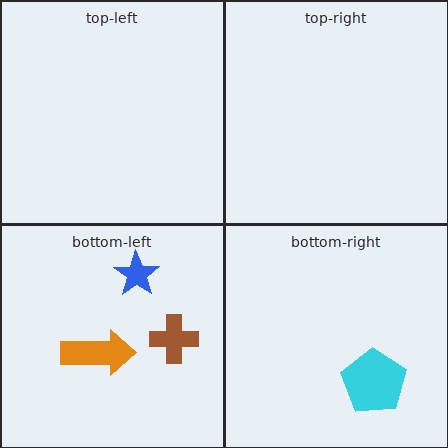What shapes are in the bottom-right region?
The cyan pentagon.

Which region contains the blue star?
The bottom-left region.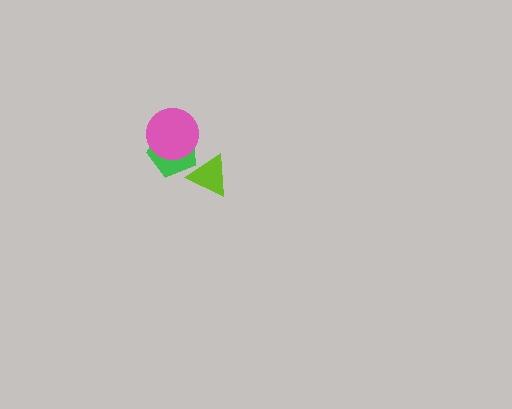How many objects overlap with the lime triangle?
1 object overlaps with the lime triangle.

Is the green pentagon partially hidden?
Yes, it is partially covered by another shape.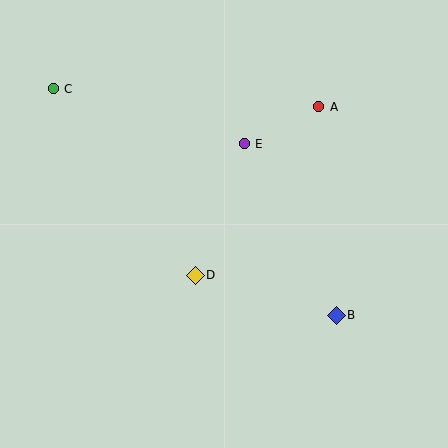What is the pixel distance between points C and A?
The distance between C and A is 266 pixels.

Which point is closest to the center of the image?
Point D at (195, 275) is closest to the center.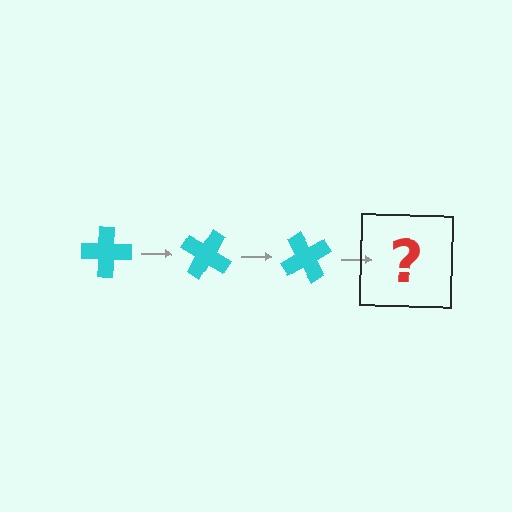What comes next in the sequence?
The next element should be a cyan cross rotated 90 degrees.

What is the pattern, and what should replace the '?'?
The pattern is that the cross rotates 30 degrees each step. The '?' should be a cyan cross rotated 90 degrees.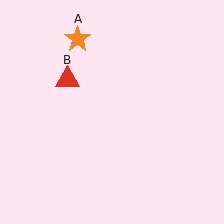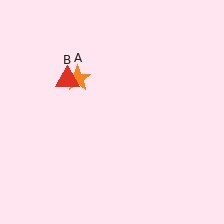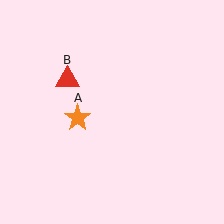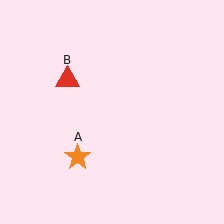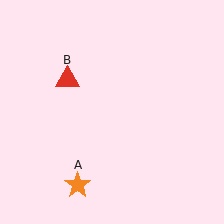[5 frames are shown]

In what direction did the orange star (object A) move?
The orange star (object A) moved down.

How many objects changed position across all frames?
1 object changed position: orange star (object A).